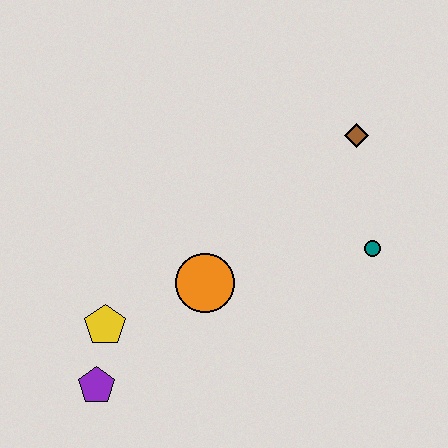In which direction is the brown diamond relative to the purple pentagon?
The brown diamond is to the right of the purple pentagon.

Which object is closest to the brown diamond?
The teal circle is closest to the brown diamond.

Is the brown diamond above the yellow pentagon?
Yes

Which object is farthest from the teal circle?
The purple pentagon is farthest from the teal circle.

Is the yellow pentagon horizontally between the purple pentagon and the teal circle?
Yes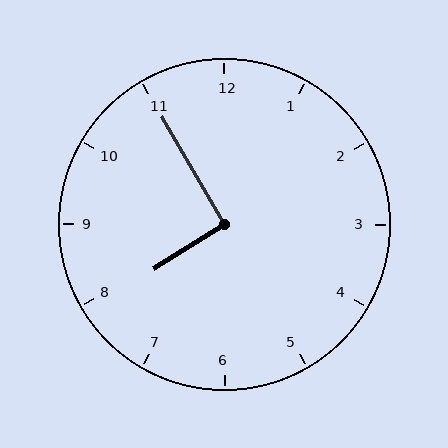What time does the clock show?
7:55.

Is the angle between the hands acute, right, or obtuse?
It is right.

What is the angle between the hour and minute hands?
Approximately 92 degrees.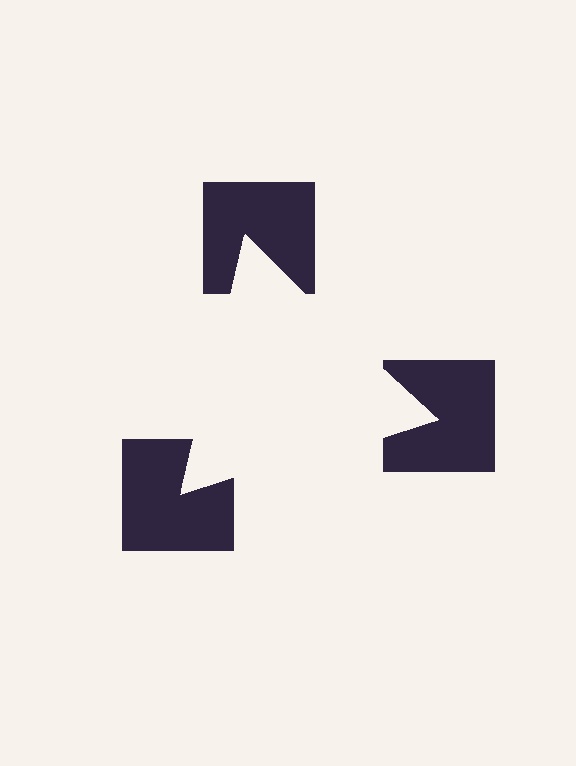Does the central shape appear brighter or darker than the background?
It typically appears slightly brighter than the background, even though no actual brightness change is drawn.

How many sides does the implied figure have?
3 sides.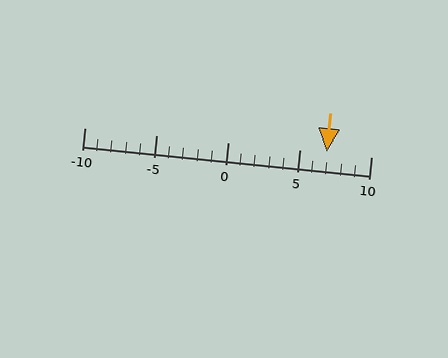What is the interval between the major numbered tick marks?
The major tick marks are spaced 5 units apart.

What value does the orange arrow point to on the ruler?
The orange arrow points to approximately 7.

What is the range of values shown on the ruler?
The ruler shows values from -10 to 10.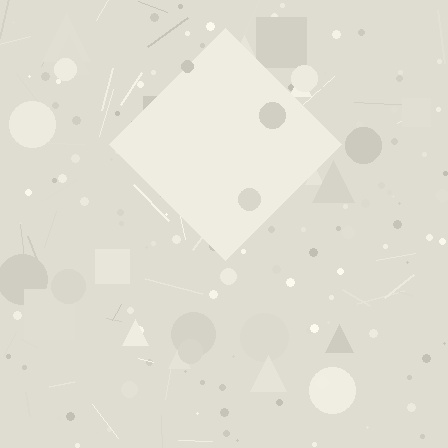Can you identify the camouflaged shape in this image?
The camouflaged shape is a diamond.